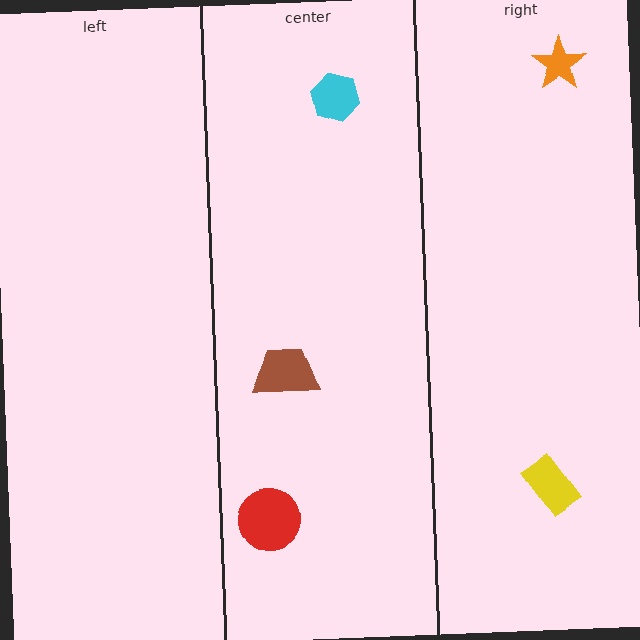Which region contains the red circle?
The center region.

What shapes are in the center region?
The brown trapezoid, the cyan hexagon, the red circle.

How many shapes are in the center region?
3.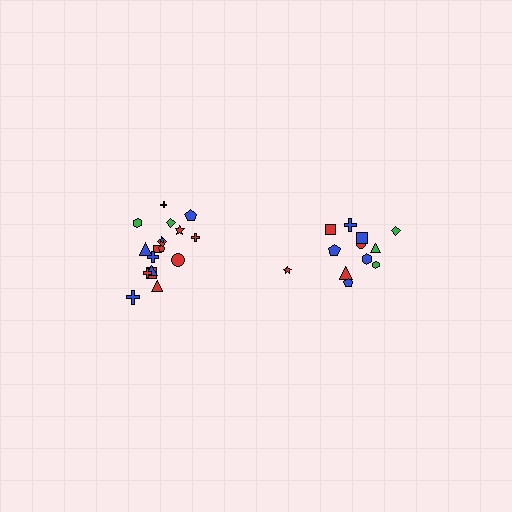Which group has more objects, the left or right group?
The left group.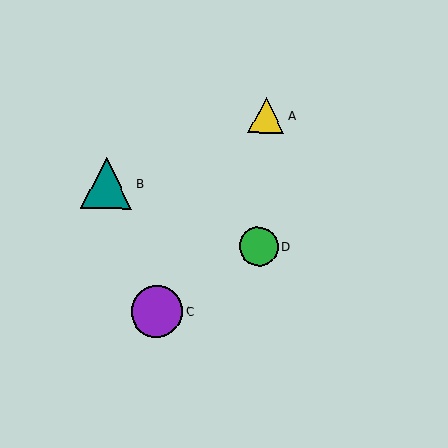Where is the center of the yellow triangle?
The center of the yellow triangle is at (266, 115).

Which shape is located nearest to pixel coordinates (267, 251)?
The green circle (labeled D) at (258, 246) is nearest to that location.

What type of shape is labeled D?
Shape D is a green circle.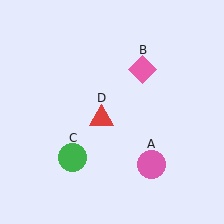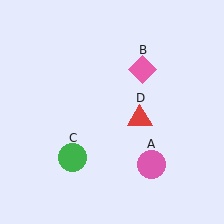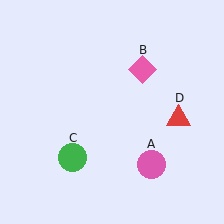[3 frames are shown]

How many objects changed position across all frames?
1 object changed position: red triangle (object D).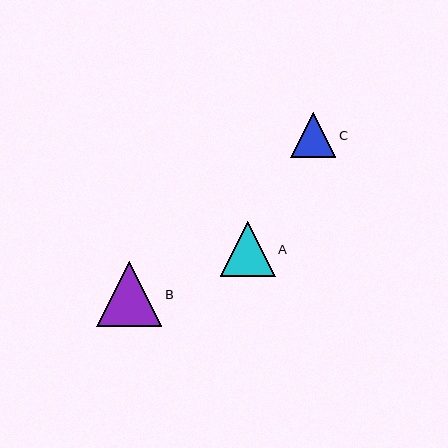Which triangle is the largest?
Triangle B is the largest with a size of approximately 66 pixels.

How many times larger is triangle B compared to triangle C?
Triangle B is approximately 1.5 times the size of triangle C.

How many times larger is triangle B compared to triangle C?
Triangle B is approximately 1.5 times the size of triangle C.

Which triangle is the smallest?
Triangle C is the smallest with a size of approximately 45 pixels.